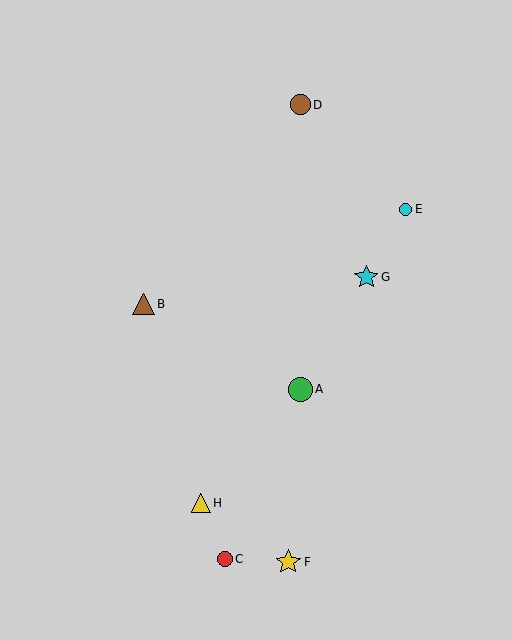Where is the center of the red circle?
The center of the red circle is at (225, 559).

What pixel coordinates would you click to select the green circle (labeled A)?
Click at (300, 389) to select the green circle A.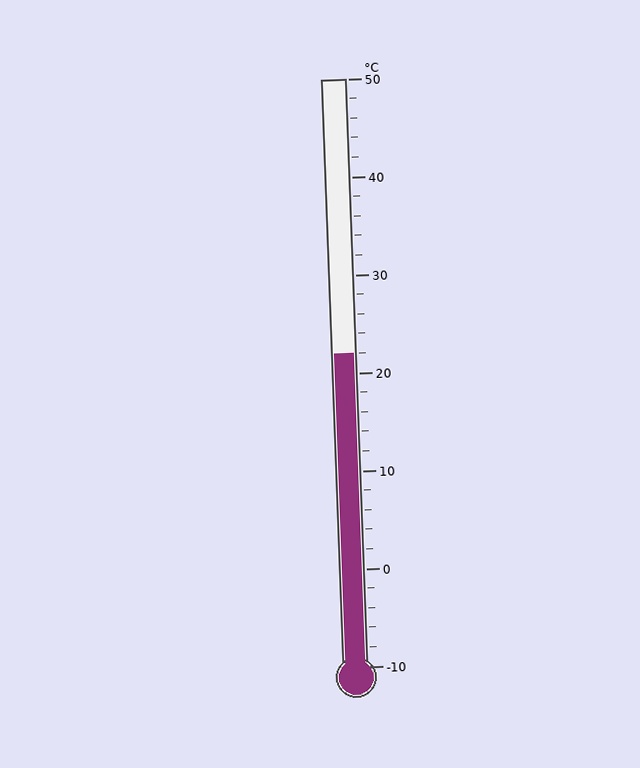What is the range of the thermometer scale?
The thermometer scale ranges from -10°C to 50°C.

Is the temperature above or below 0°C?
The temperature is above 0°C.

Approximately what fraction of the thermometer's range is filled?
The thermometer is filled to approximately 55% of its range.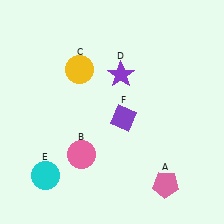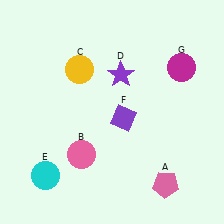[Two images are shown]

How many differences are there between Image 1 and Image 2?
There is 1 difference between the two images.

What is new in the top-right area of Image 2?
A magenta circle (G) was added in the top-right area of Image 2.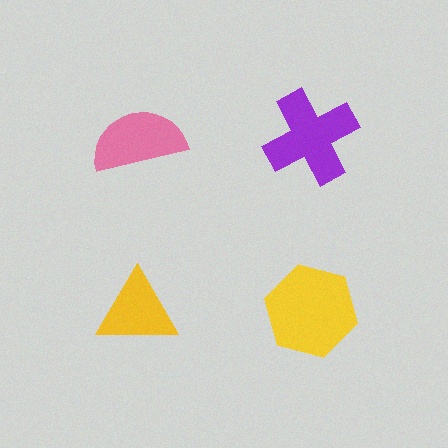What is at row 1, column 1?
A pink semicircle.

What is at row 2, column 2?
A yellow hexagon.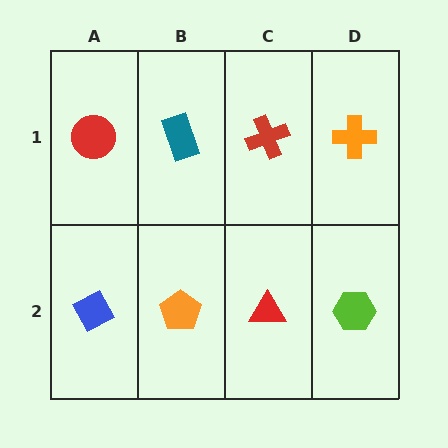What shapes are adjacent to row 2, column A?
A red circle (row 1, column A), an orange pentagon (row 2, column B).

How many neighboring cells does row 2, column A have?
2.